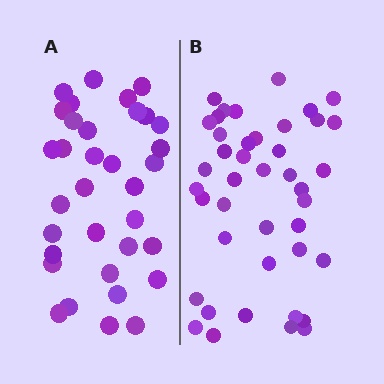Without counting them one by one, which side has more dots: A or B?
Region B (the right region) has more dots.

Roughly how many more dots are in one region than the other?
Region B has roughly 8 or so more dots than region A.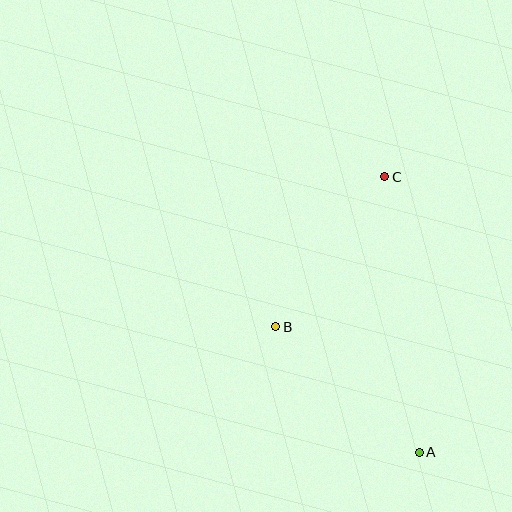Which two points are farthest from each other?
Points A and C are farthest from each other.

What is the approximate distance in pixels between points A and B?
The distance between A and B is approximately 190 pixels.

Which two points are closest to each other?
Points B and C are closest to each other.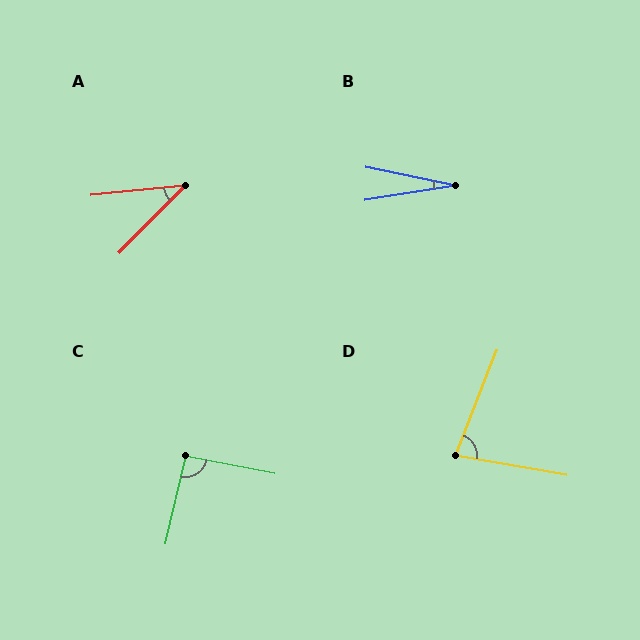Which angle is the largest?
C, at approximately 92 degrees.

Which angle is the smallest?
B, at approximately 21 degrees.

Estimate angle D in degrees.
Approximately 79 degrees.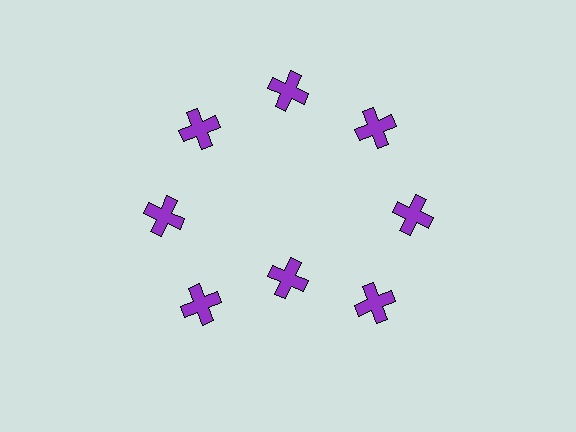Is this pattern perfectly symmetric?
No. The 8 purple crosses are arranged in a ring, but one element near the 6 o'clock position is pulled inward toward the center, breaking the 8-fold rotational symmetry.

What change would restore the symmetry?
The symmetry would be restored by moving it outward, back onto the ring so that all 8 crosses sit at equal angles and equal distance from the center.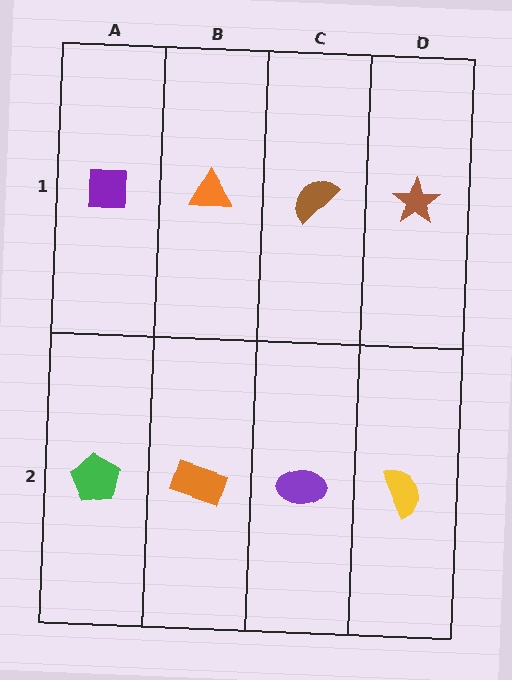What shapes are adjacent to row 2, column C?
A brown semicircle (row 1, column C), an orange rectangle (row 2, column B), a yellow semicircle (row 2, column D).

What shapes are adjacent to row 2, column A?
A purple square (row 1, column A), an orange rectangle (row 2, column B).